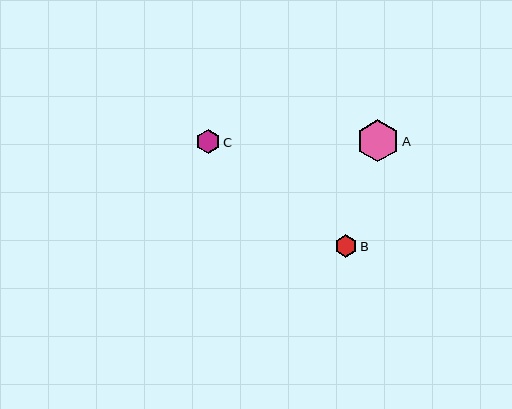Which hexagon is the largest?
Hexagon A is the largest with a size of approximately 42 pixels.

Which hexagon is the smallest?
Hexagon B is the smallest with a size of approximately 23 pixels.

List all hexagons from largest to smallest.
From largest to smallest: A, C, B.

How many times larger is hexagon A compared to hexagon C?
Hexagon A is approximately 1.8 times the size of hexagon C.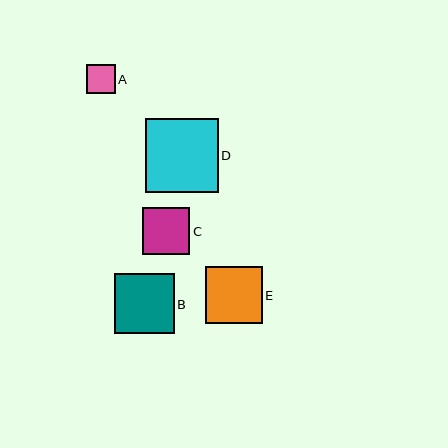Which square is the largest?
Square D is the largest with a size of approximately 73 pixels.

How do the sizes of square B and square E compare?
Square B and square E are approximately the same size.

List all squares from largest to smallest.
From largest to smallest: D, B, E, C, A.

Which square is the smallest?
Square A is the smallest with a size of approximately 29 pixels.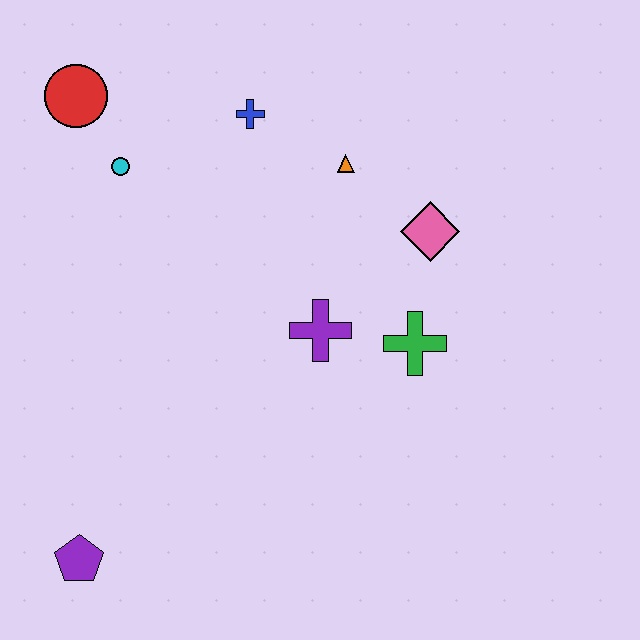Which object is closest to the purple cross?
The green cross is closest to the purple cross.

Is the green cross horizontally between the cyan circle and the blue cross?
No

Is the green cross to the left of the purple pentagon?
No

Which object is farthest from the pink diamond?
The purple pentagon is farthest from the pink diamond.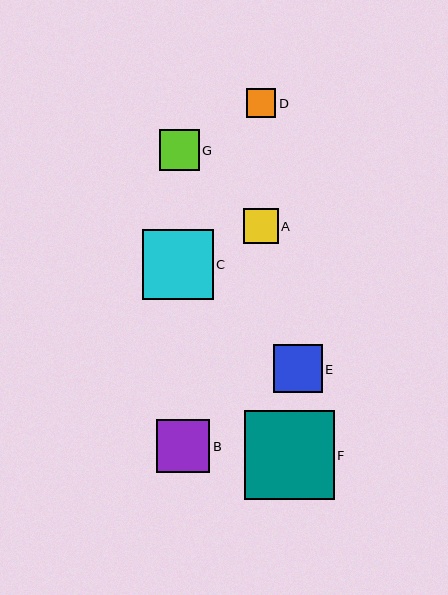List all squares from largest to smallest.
From largest to smallest: F, C, B, E, G, A, D.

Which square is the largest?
Square F is the largest with a size of approximately 90 pixels.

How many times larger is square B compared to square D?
Square B is approximately 1.8 times the size of square D.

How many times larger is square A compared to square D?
Square A is approximately 1.2 times the size of square D.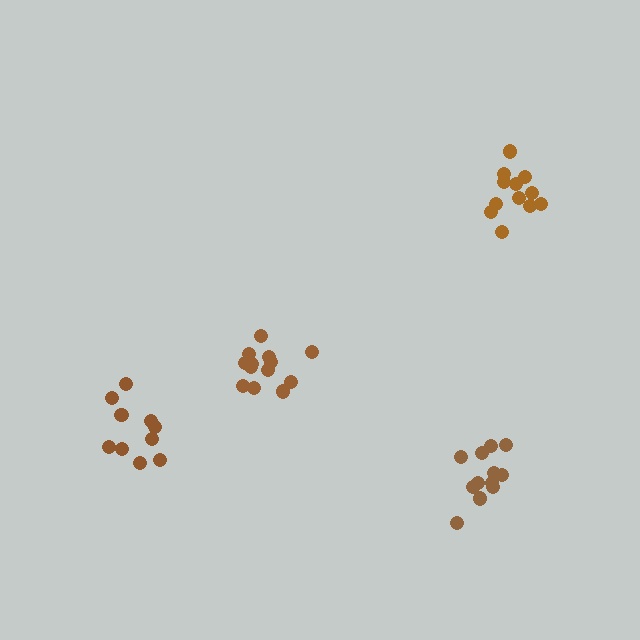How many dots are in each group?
Group 1: 12 dots, Group 2: 10 dots, Group 3: 12 dots, Group 4: 13 dots (47 total).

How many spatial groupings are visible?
There are 4 spatial groupings.